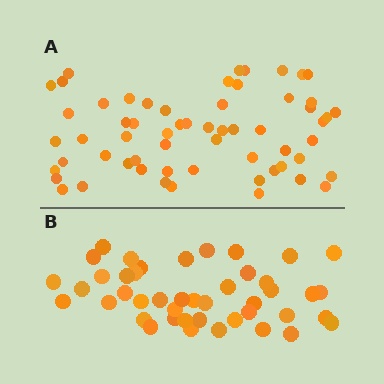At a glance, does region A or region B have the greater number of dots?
Region A (the top region) has more dots.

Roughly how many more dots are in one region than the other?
Region A has approximately 15 more dots than region B.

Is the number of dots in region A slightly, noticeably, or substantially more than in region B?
Region A has noticeably more, but not dramatically so. The ratio is roughly 1.4 to 1.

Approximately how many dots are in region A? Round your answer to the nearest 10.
About 60 dots.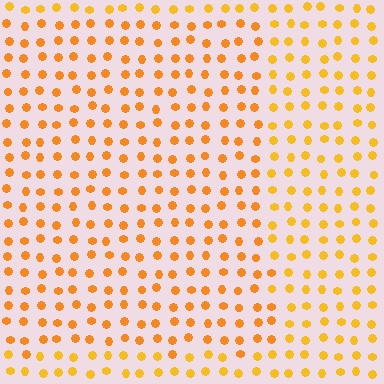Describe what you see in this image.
The image is filled with small yellow elements in a uniform arrangement. A rectangle-shaped region is visible where the elements are tinted to a slightly different hue, forming a subtle color boundary.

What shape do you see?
I see a rectangle.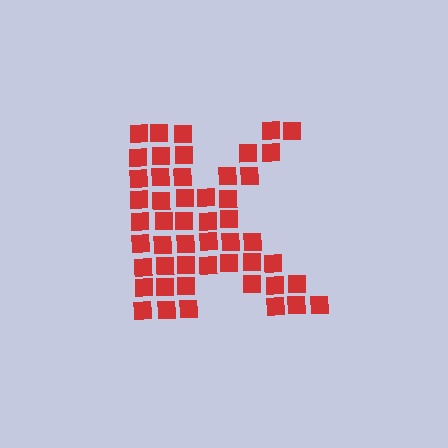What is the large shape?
The large shape is the letter K.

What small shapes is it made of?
It is made of small squares.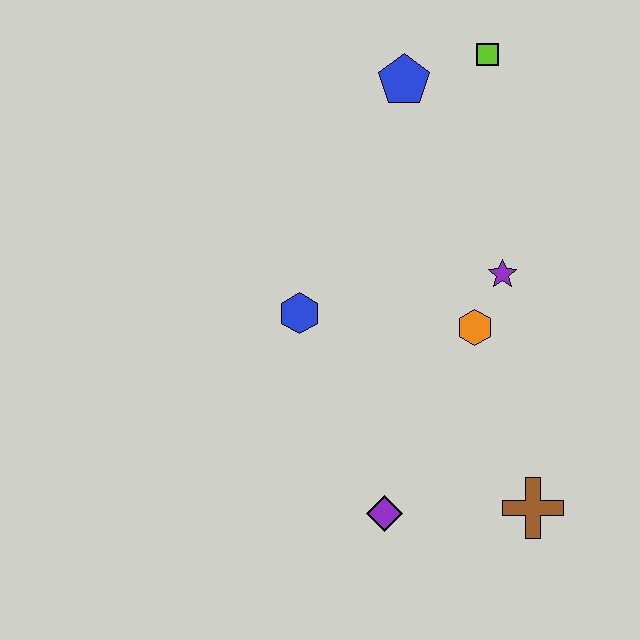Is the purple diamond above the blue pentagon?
No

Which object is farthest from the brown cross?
The lime square is farthest from the brown cross.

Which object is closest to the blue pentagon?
The lime square is closest to the blue pentagon.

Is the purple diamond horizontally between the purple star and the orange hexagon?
No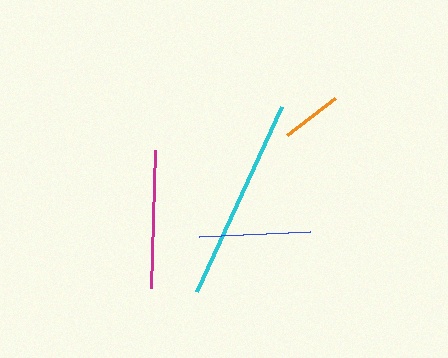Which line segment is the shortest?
The orange line is the shortest at approximately 60 pixels.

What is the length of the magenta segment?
The magenta segment is approximately 138 pixels long.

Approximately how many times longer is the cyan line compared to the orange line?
The cyan line is approximately 3.4 times the length of the orange line.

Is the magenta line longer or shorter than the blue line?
The magenta line is longer than the blue line.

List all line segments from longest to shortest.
From longest to shortest: cyan, magenta, blue, orange.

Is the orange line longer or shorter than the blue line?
The blue line is longer than the orange line.